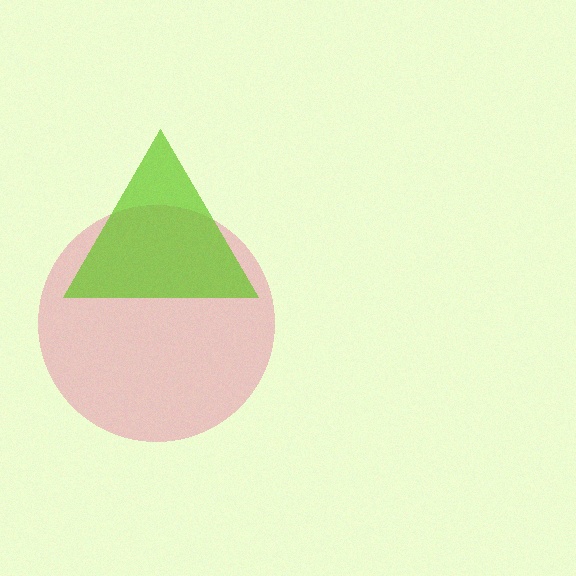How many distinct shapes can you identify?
There are 2 distinct shapes: a pink circle, a lime triangle.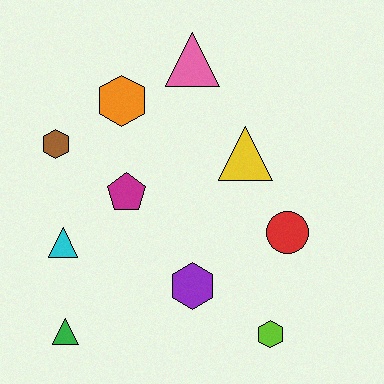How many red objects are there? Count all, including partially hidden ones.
There is 1 red object.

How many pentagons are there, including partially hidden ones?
There is 1 pentagon.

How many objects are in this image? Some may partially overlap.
There are 10 objects.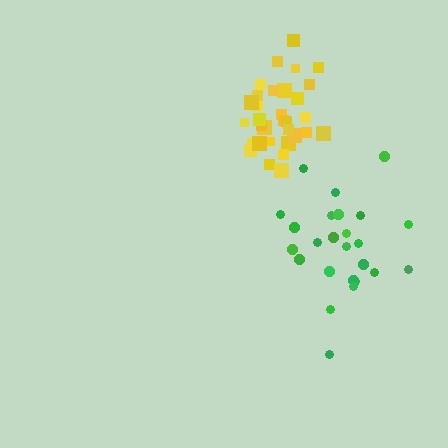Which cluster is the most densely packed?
Yellow.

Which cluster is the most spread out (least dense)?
Green.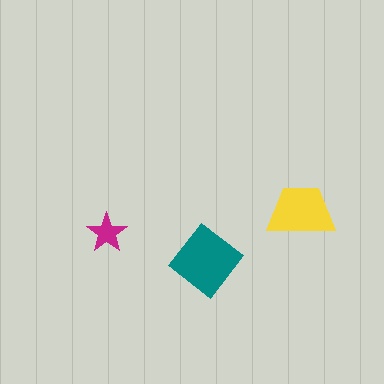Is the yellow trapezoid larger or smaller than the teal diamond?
Smaller.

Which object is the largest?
The teal diamond.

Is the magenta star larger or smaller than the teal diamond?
Smaller.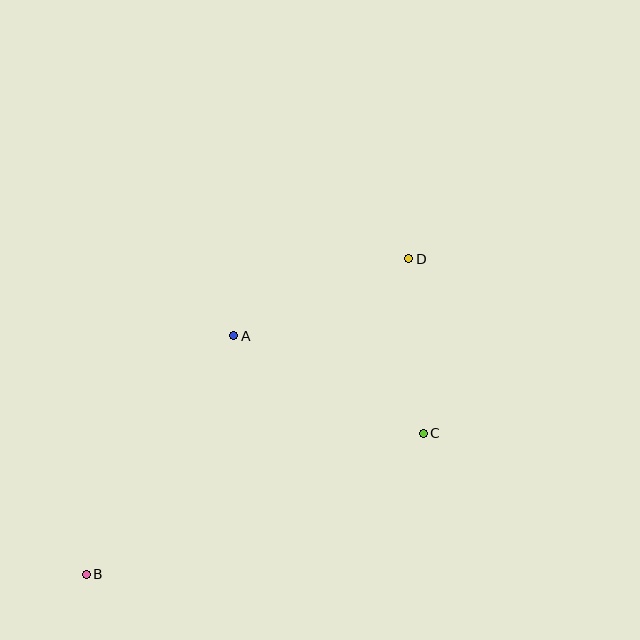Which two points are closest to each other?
Points C and D are closest to each other.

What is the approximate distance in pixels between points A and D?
The distance between A and D is approximately 191 pixels.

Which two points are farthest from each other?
Points B and D are farthest from each other.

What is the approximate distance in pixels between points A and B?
The distance between A and B is approximately 281 pixels.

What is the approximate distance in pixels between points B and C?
The distance between B and C is approximately 365 pixels.